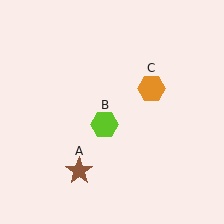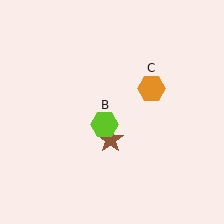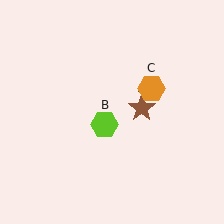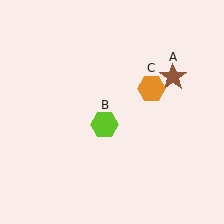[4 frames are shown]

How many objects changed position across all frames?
1 object changed position: brown star (object A).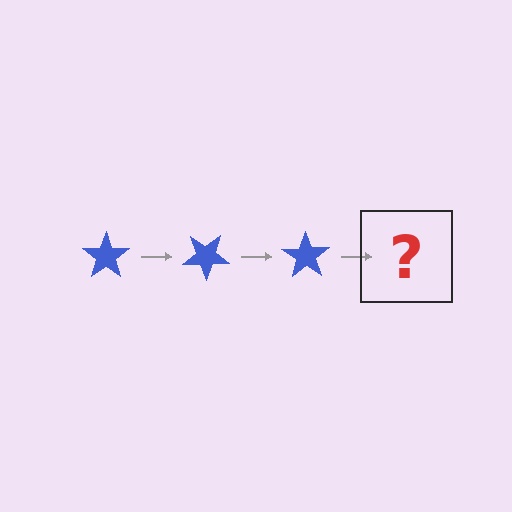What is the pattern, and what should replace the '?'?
The pattern is that the star rotates 35 degrees each step. The '?' should be a blue star rotated 105 degrees.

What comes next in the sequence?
The next element should be a blue star rotated 105 degrees.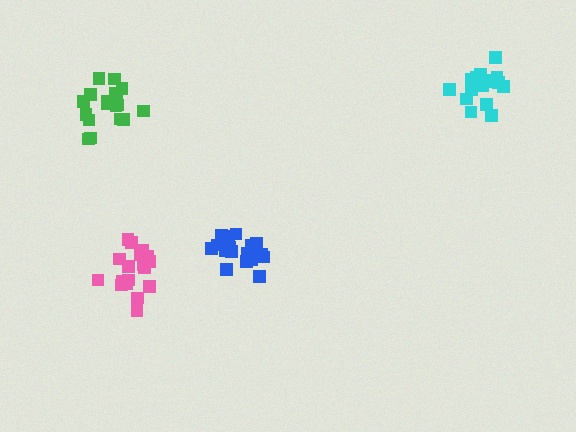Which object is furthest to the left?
The green cluster is leftmost.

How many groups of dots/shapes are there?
There are 4 groups.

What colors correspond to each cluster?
The clusters are colored: blue, pink, cyan, green.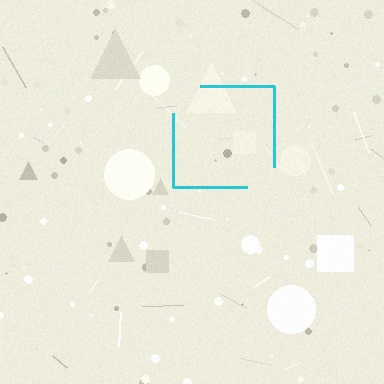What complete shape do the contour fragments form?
The contour fragments form a square.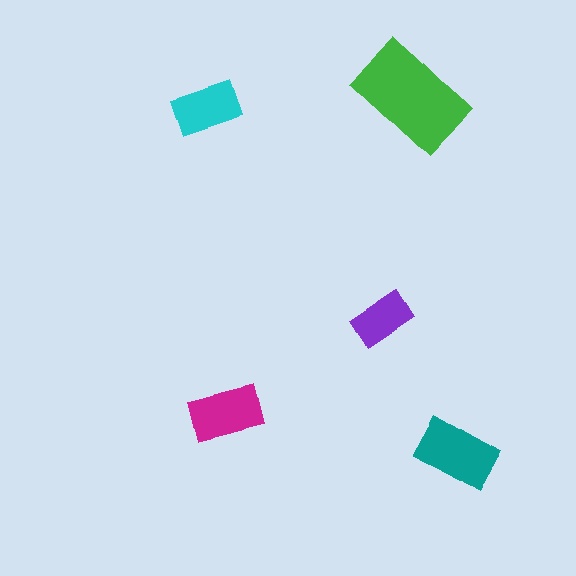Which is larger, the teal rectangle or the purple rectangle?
The teal one.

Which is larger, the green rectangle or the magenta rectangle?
The green one.